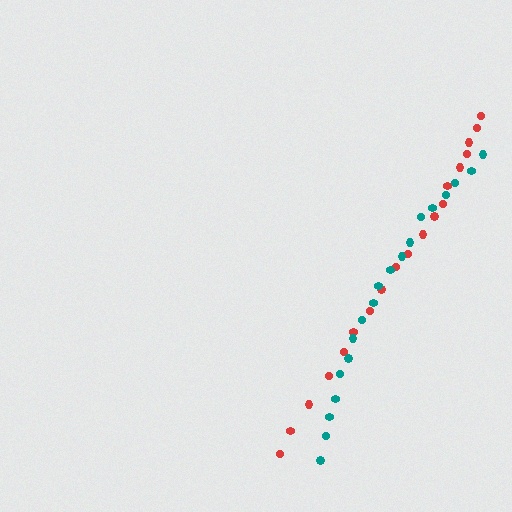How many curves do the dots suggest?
There are 2 distinct paths.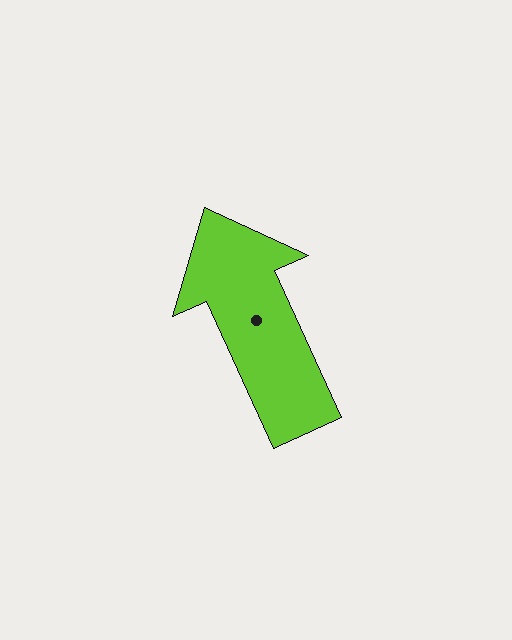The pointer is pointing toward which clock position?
Roughly 11 o'clock.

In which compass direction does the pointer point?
Northwest.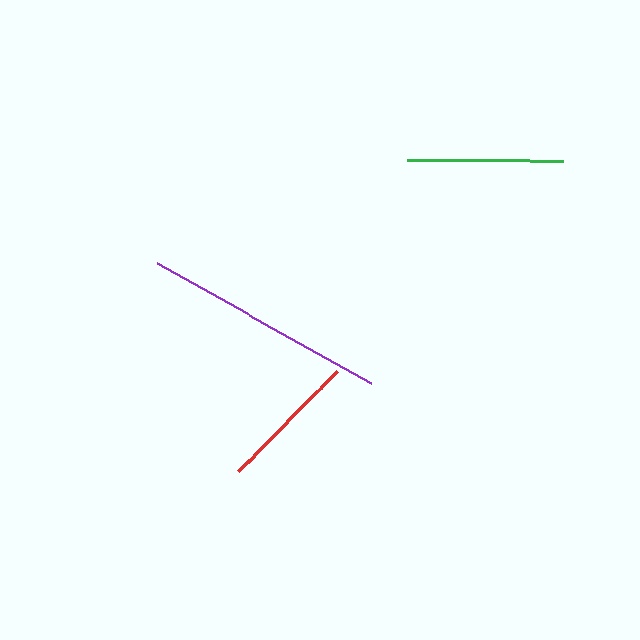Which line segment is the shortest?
The red line is the shortest at approximately 141 pixels.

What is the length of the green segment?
The green segment is approximately 156 pixels long.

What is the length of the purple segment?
The purple segment is approximately 245 pixels long.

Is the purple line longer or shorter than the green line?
The purple line is longer than the green line.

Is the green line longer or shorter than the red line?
The green line is longer than the red line.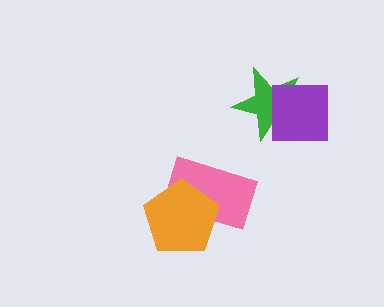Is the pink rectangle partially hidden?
Yes, it is partially covered by another shape.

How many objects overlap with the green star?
1 object overlaps with the green star.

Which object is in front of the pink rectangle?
The orange pentagon is in front of the pink rectangle.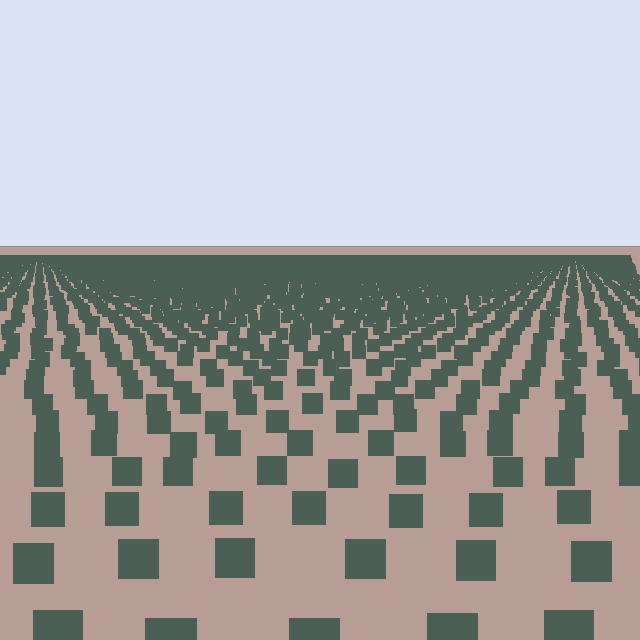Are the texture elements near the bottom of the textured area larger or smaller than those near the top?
Larger. Near the bottom, elements are closer to the viewer and appear at a bigger on-screen size.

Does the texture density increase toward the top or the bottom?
Density increases toward the top.